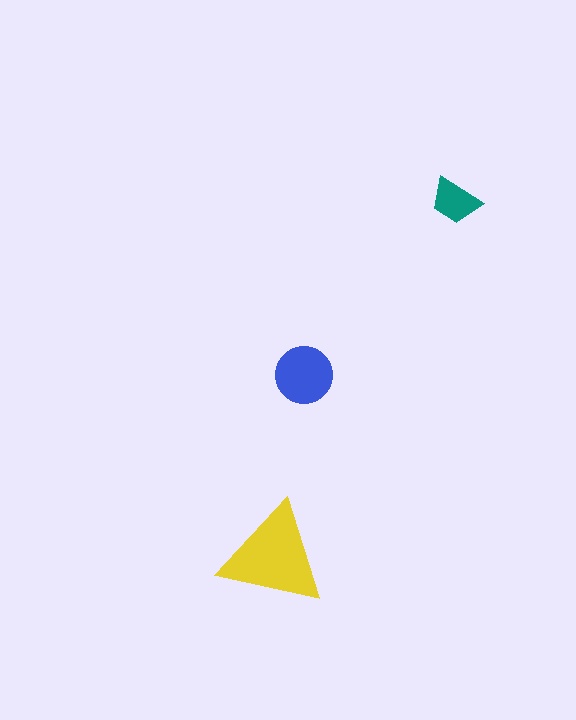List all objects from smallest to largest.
The teal trapezoid, the blue circle, the yellow triangle.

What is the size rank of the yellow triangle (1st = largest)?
1st.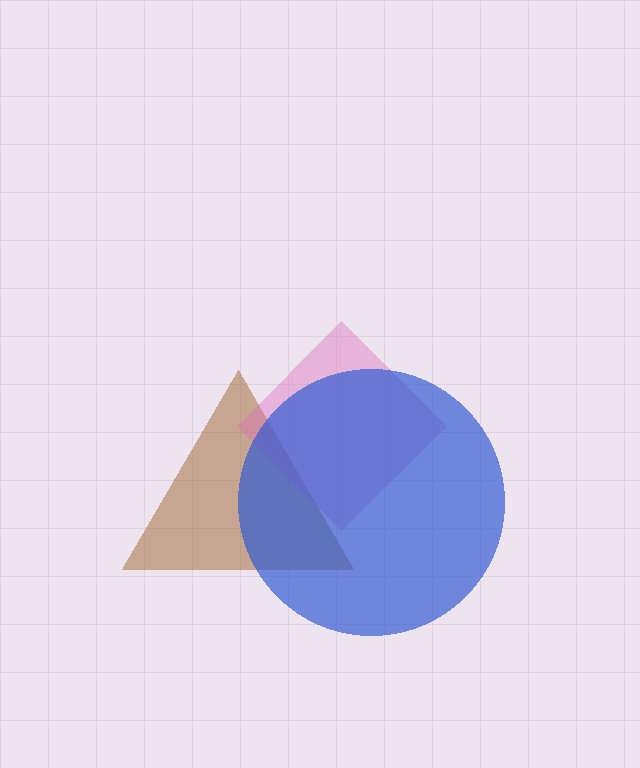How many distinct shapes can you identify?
There are 3 distinct shapes: a brown triangle, a pink diamond, a blue circle.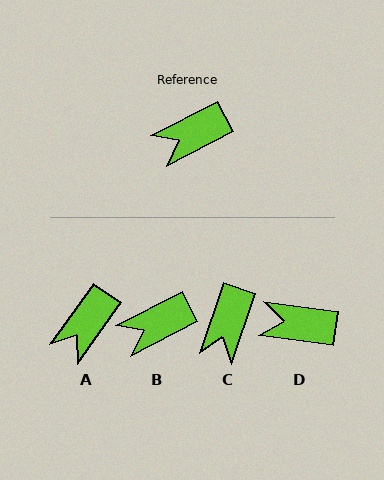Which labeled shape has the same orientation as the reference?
B.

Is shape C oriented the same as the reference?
No, it is off by about 43 degrees.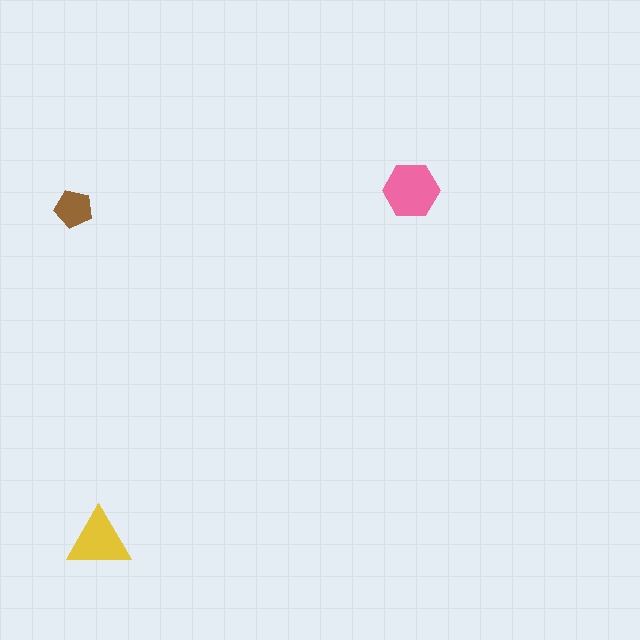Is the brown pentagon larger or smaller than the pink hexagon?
Smaller.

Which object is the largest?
The pink hexagon.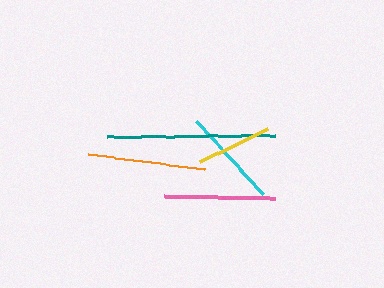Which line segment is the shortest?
The yellow line is the shortest at approximately 77 pixels.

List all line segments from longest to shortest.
From longest to shortest: teal, orange, pink, cyan, yellow.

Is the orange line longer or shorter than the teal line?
The teal line is longer than the orange line.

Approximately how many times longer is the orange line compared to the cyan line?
The orange line is approximately 1.2 times the length of the cyan line.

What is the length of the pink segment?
The pink segment is approximately 110 pixels long.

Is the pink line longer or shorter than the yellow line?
The pink line is longer than the yellow line.